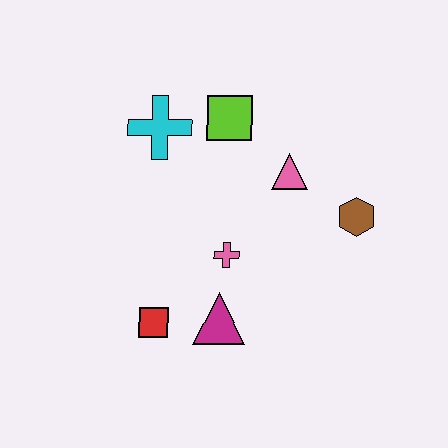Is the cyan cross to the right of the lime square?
No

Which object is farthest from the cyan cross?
The brown hexagon is farthest from the cyan cross.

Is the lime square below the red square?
No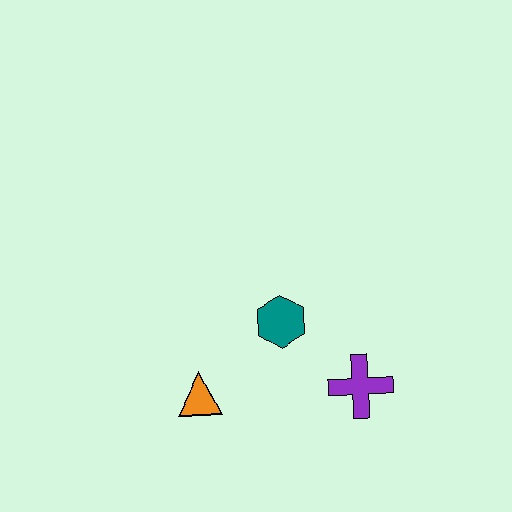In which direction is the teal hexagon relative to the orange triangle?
The teal hexagon is to the right of the orange triangle.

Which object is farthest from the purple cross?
The orange triangle is farthest from the purple cross.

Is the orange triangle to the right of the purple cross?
No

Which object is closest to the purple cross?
The teal hexagon is closest to the purple cross.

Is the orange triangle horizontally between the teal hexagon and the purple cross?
No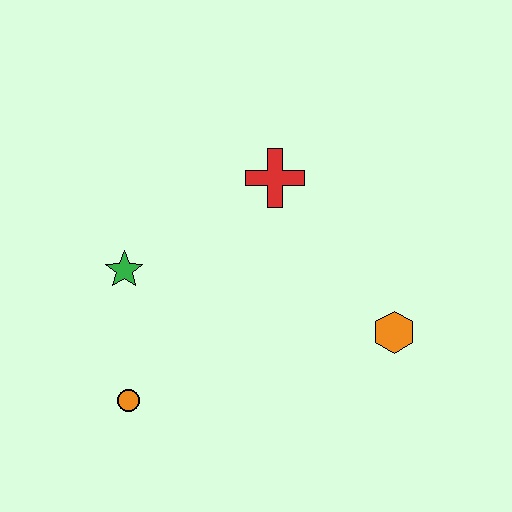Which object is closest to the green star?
The orange circle is closest to the green star.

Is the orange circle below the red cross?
Yes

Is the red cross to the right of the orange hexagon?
No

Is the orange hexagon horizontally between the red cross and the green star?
No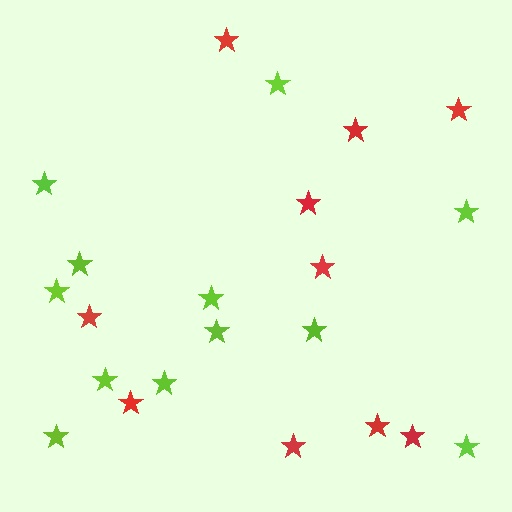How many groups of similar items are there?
There are 2 groups: one group of red stars (10) and one group of lime stars (12).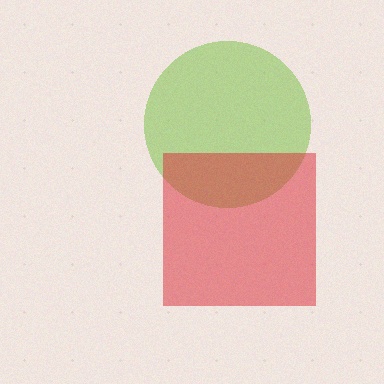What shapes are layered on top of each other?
The layered shapes are: a lime circle, a red square.